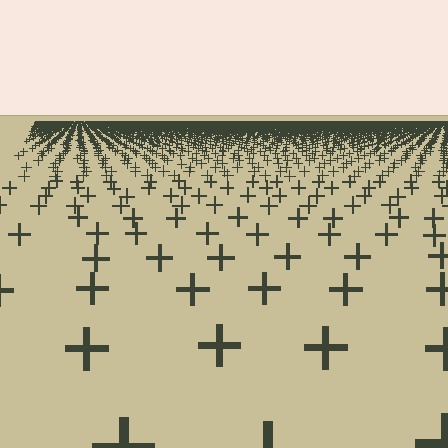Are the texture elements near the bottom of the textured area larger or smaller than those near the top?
Larger. Near the bottom, elements are closer to the viewer and appear at a bigger on-screen size.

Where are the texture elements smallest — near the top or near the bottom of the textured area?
Near the top.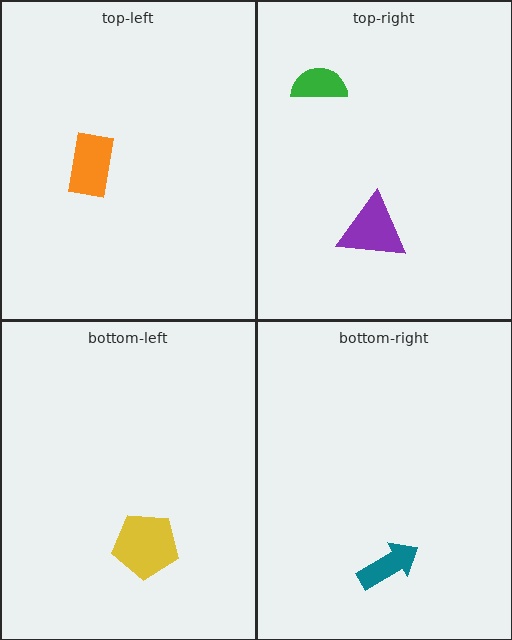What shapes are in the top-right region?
The purple triangle, the green semicircle.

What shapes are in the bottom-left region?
The yellow pentagon.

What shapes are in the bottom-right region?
The teal arrow.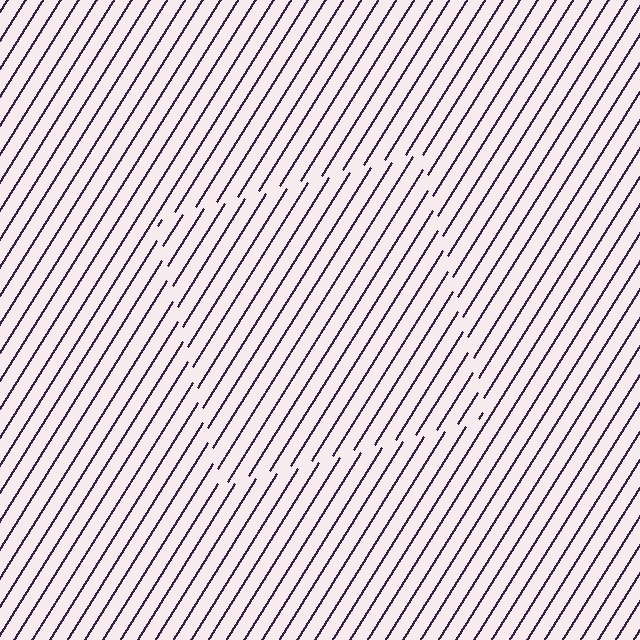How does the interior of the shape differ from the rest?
The interior of the shape contains the same grating, shifted by half a period — the contour is defined by the phase discontinuity where line-ends from the inner and outer gratings abut.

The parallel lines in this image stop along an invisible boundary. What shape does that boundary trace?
An illusory square. The interior of the shape contains the same grating, shifted by half a period — the contour is defined by the phase discontinuity where line-ends from the inner and outer gratings abut.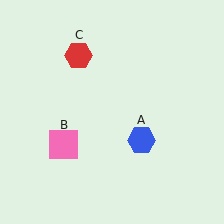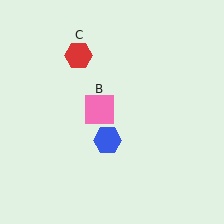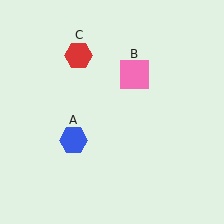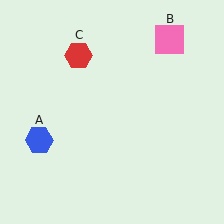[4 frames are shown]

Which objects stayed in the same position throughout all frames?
Red hexagon (object C) remained stationary.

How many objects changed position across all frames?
2 objects changed position: blue hexagon (object A), pink square (object B).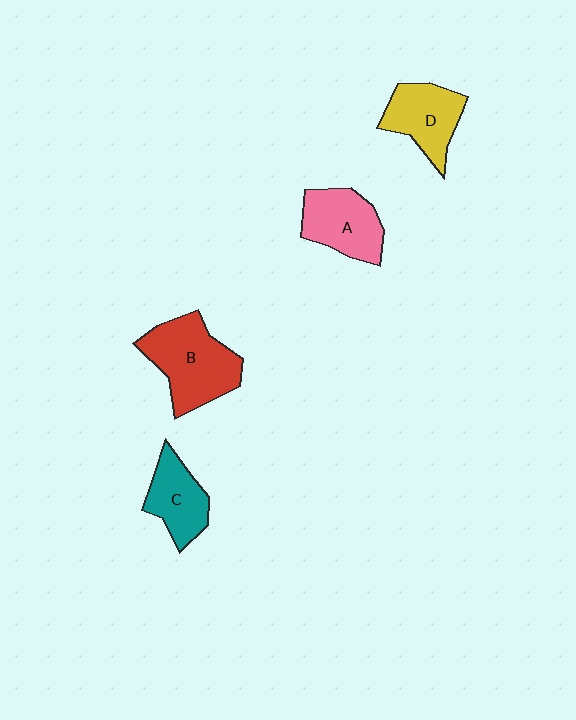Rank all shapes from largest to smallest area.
From largest to smallest: B (red), A (pink), D (yellow), C (teal).